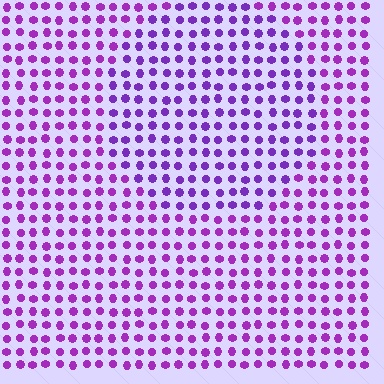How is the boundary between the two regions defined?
The boundary is defined purely by a slight shift in hue (about 18 degrees). Spacing, size, and orientation are identical on both sides.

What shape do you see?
I see a circle.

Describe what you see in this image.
The image is filled with small purple elements in a uniform arrangement. A circle-shaped region is visible where the elements are tinted to a slightly different hue, forming a subtle color boundary.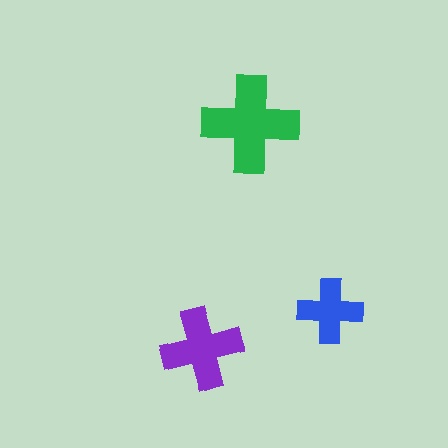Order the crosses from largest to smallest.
the green one, the purple one, the blue one.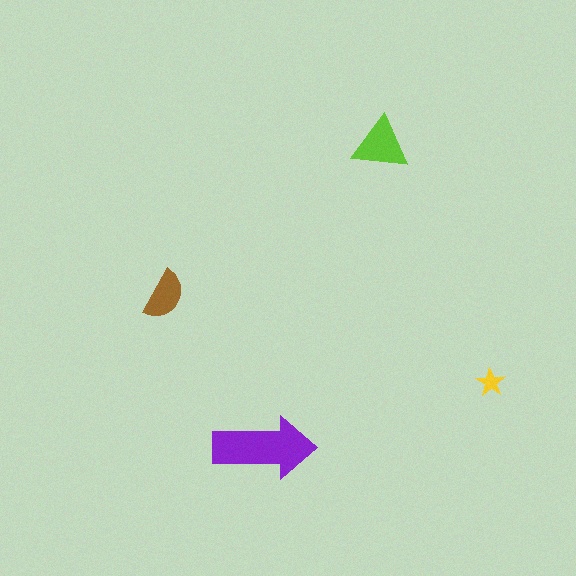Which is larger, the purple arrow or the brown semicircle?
The purple arrow.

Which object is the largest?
The purple arrow.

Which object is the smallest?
The yellow star.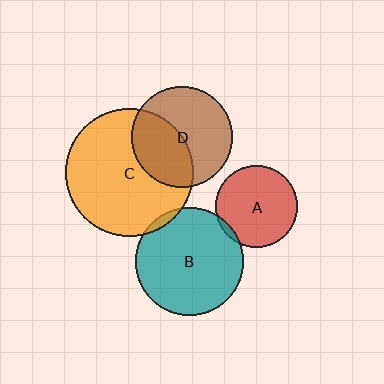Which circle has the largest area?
Circle C (orange).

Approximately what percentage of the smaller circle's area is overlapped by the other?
Approximately 5%.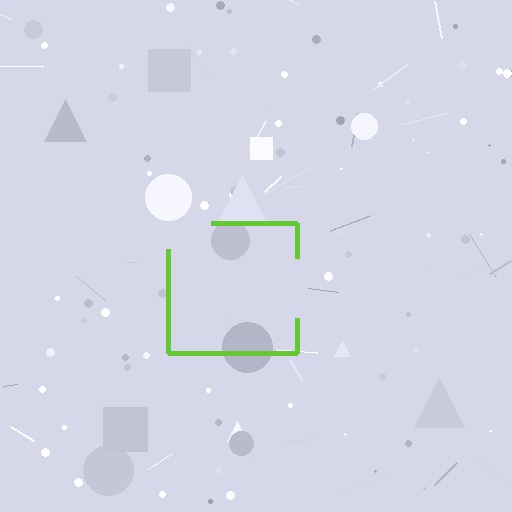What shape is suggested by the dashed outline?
The dashed outline suggests a square.